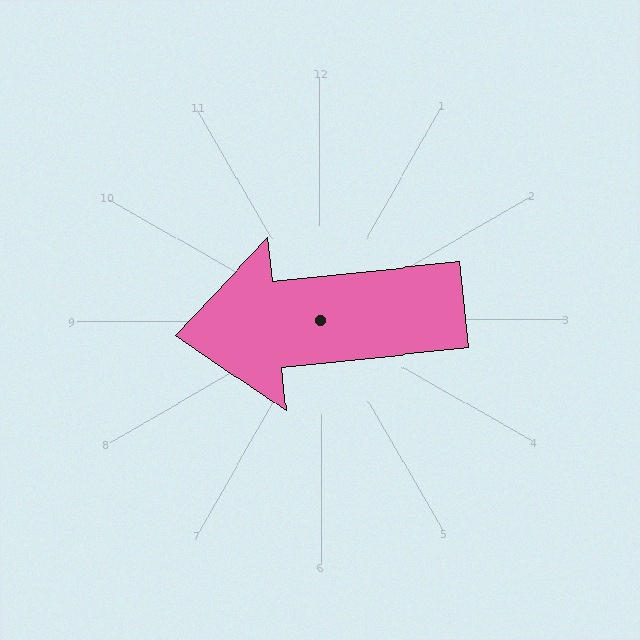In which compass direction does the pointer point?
West.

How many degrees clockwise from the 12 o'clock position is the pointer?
Approximately 264 degrees.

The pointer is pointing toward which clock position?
Roughly 9 o'clock.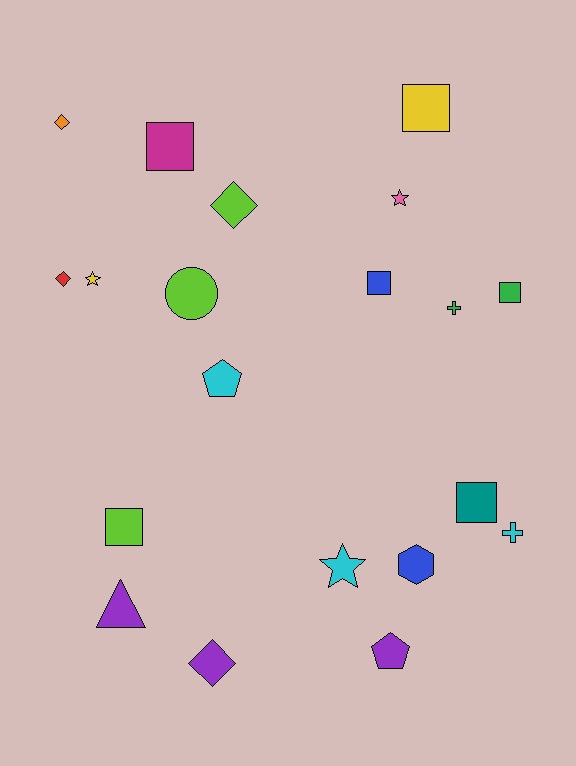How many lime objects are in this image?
There are 3 lime objects.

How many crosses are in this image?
There are 2 crosses.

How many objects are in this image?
There are 20 objects.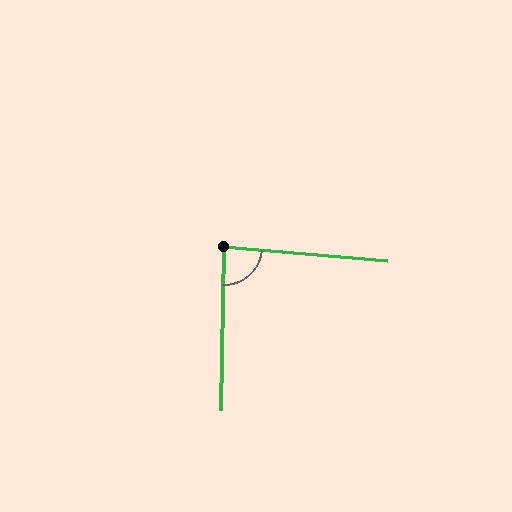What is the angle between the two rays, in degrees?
Approximately 86 degrees.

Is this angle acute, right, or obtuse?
It is approximately a right angle.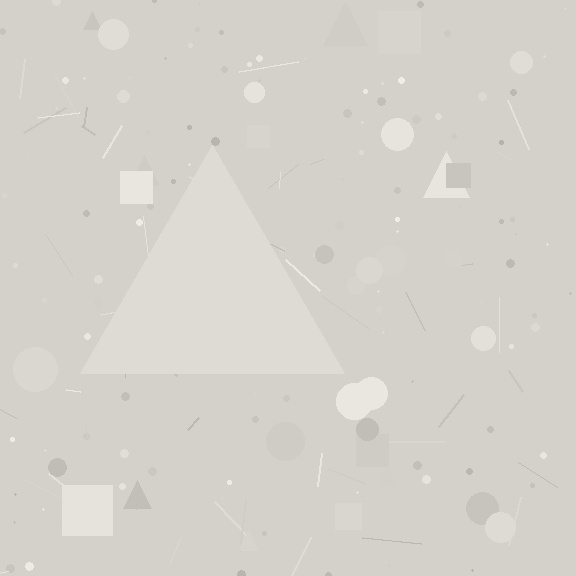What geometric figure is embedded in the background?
A triangle is embedded in the background.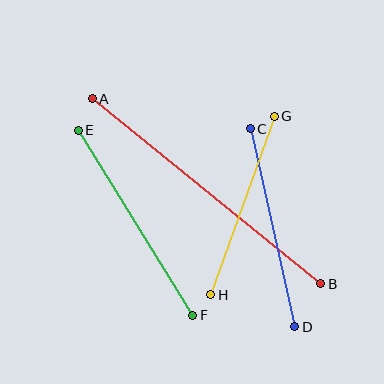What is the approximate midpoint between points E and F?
The midpoint is at approximately (135, 223) pixels.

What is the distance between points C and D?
The distance is approximately 203 pixels.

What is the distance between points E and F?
The distance is approximately 218 pixels.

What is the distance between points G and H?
The distance is approximately 190 pixels.